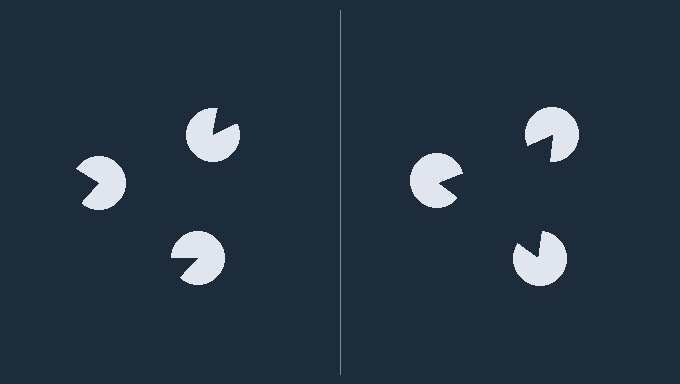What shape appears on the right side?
An illusory triangle.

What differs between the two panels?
The pac-man discs are positioned identically on both sides; only the wedge orientations differ. On the right they align to a triangle; on the left they are misaligned.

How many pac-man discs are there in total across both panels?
6 — 3 on each side.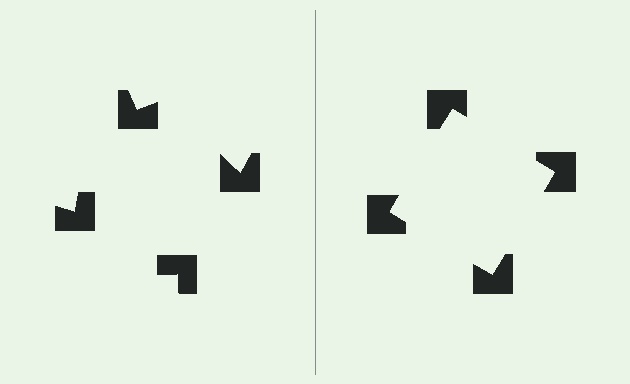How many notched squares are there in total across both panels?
8 — 4 on each side.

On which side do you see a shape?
An illusory square appears on the right side. On the left side the wedge cuts are rotated, so no coherent shape forms.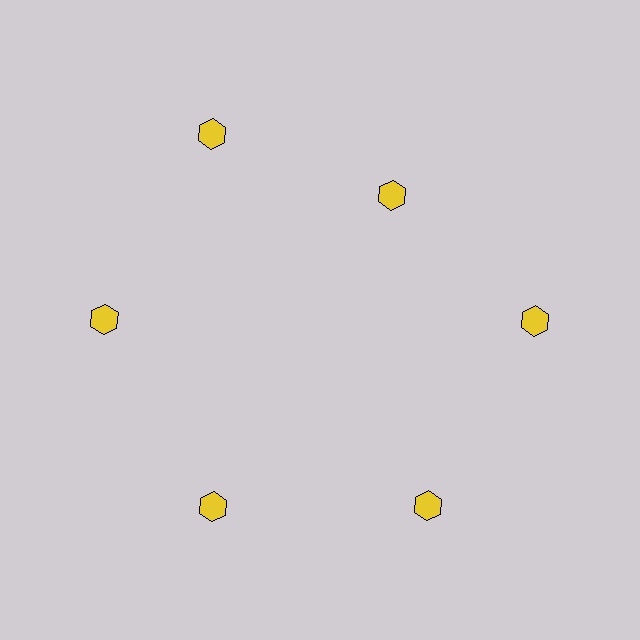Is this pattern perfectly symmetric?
No. The 6 yellow hexagons are arranged in a ring, but one element near the 1 o'clock position is pulled inward toward the center, breaking the 6-fold rotational symmetry.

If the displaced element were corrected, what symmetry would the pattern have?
It would have 6-fold rotational symmetry — the pattern would map onto itself every 60 degrees.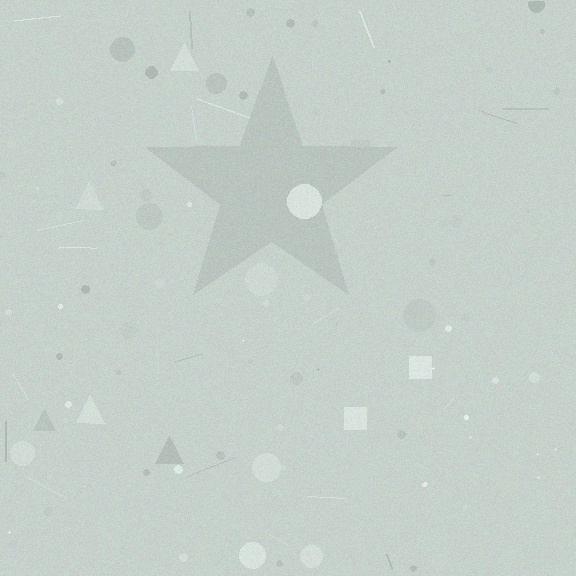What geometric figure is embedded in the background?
A star is embedded in the background.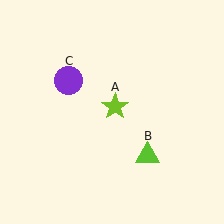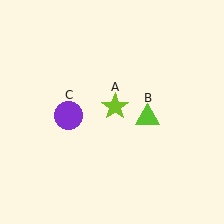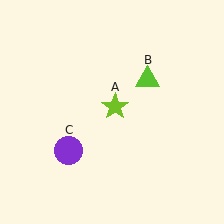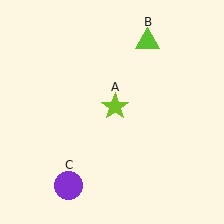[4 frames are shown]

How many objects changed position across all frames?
2 objects changed position: lime triangle (object B), purple circle (object C).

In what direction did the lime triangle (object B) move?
The lime triangle (object B) moved up.